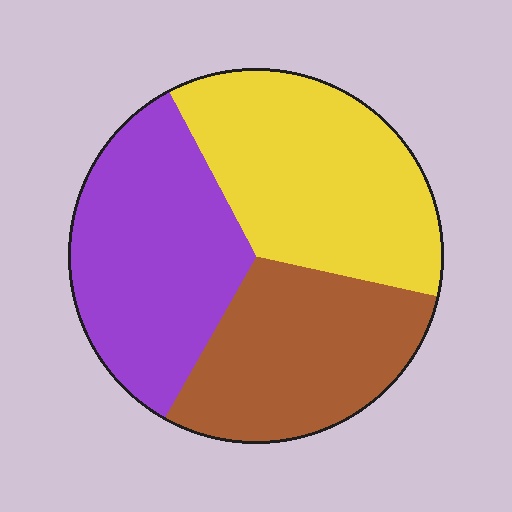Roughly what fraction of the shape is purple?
Purple covers about 35% of the shape.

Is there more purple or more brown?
Purple.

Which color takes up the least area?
Brown, at roughly 30%.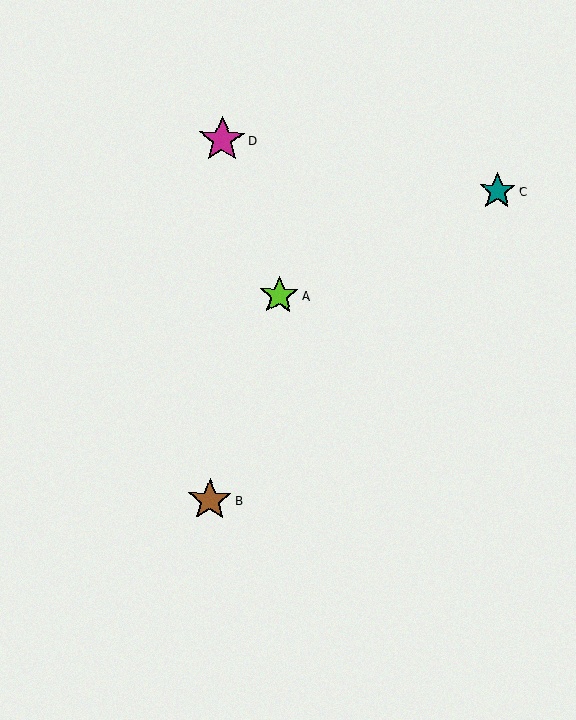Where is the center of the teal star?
The center of the teal star is at (497, 191).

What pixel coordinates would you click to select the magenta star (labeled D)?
Click at (222, 140) to select the magenta star D.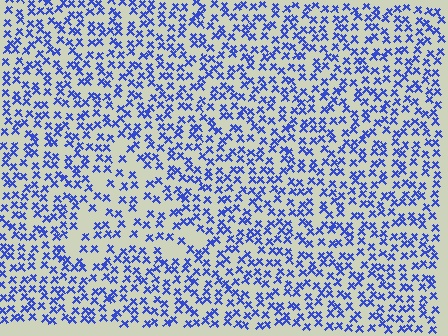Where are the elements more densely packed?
The elements are more densely packed outside the triangle boundary.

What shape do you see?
I see a triangle.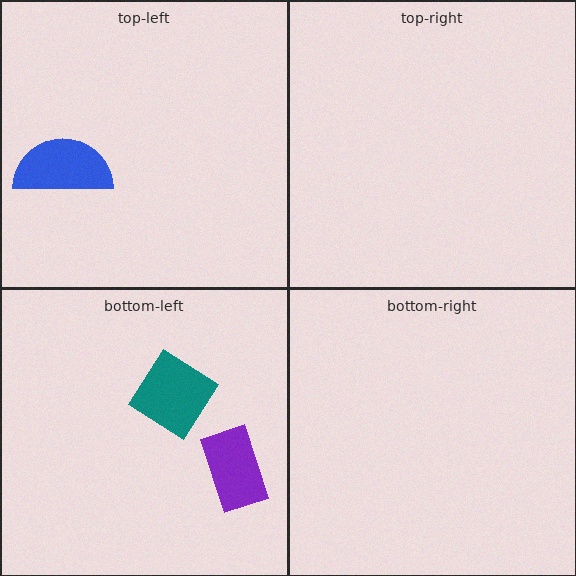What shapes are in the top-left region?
The blue semicircle.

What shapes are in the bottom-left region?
The purple rectangle, the teal diamond.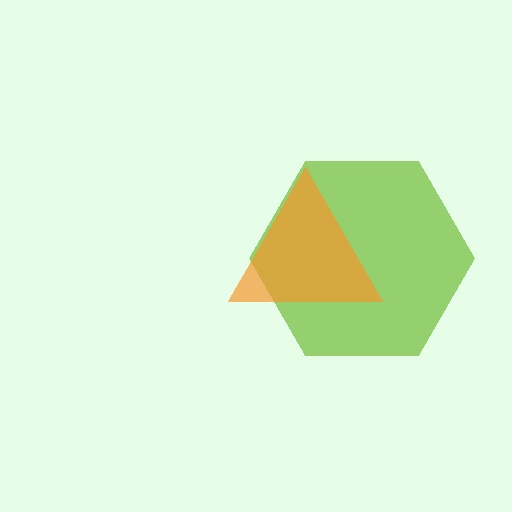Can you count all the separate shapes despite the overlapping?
Yes, there are 2 separate shapes.